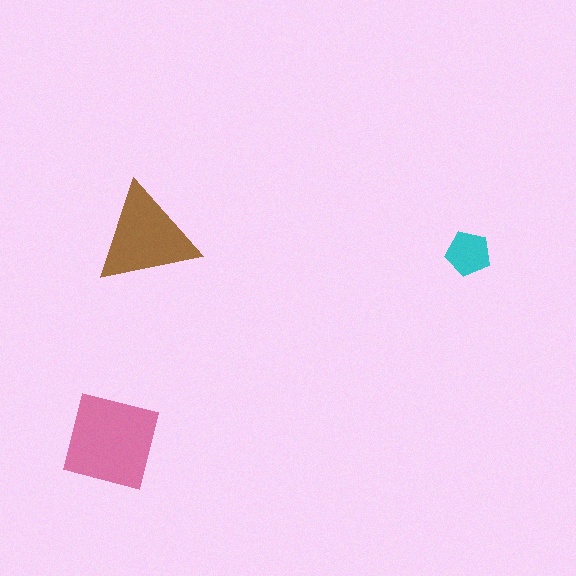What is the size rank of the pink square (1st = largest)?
1st.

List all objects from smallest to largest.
The cyan pentagon, the brown triangle, the pink square.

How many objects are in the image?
There are 3 objects in the image.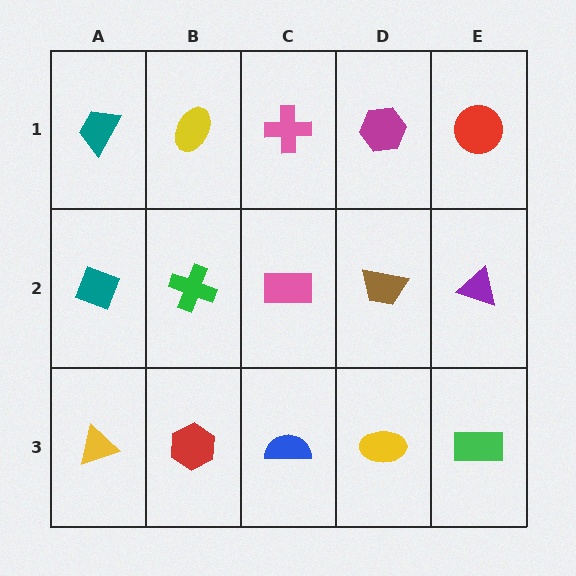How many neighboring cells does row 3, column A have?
2.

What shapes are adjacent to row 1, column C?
A pink rectangle (row 2, column C), a yellow ellipse (row 1, column B), a magenta hexagon (row 1, column D).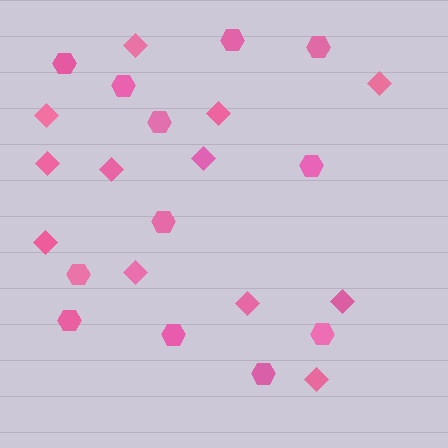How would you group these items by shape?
There are 2 groups: one group of diamonds (12) and one group of hexagons (12).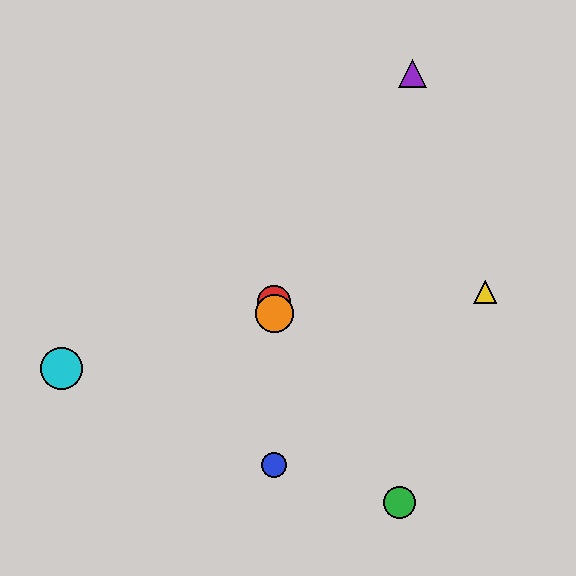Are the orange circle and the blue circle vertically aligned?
Yes, both are at x≈274.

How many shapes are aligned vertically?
3 shapes (the red circle, the blue circle, the orange circle) are aligned vertically.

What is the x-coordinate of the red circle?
The red circle is at x≈274.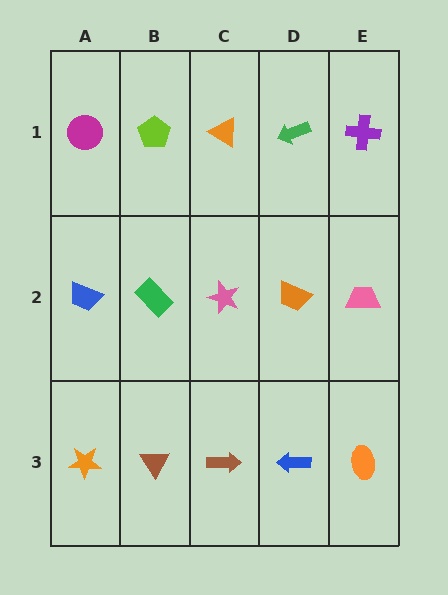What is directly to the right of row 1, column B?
An orange triangle.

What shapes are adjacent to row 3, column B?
A green rectangle (row 2, column B), an orange star (row 3, column A), a brown arrow (row 3, column C).